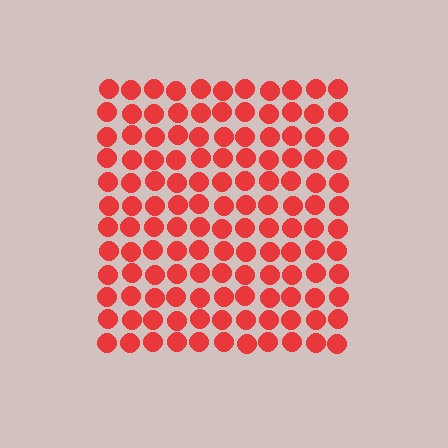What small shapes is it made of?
It is made of small circles.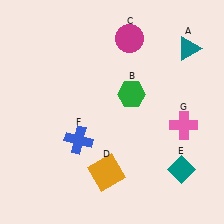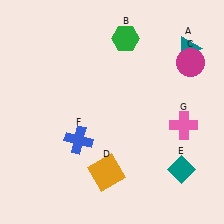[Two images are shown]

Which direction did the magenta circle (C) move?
The magenta circle (C) moved right.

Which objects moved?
The objects that moved are: the green hexagon (B), the magenta circle (C).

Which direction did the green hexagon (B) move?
The green hexagon (B) moved up.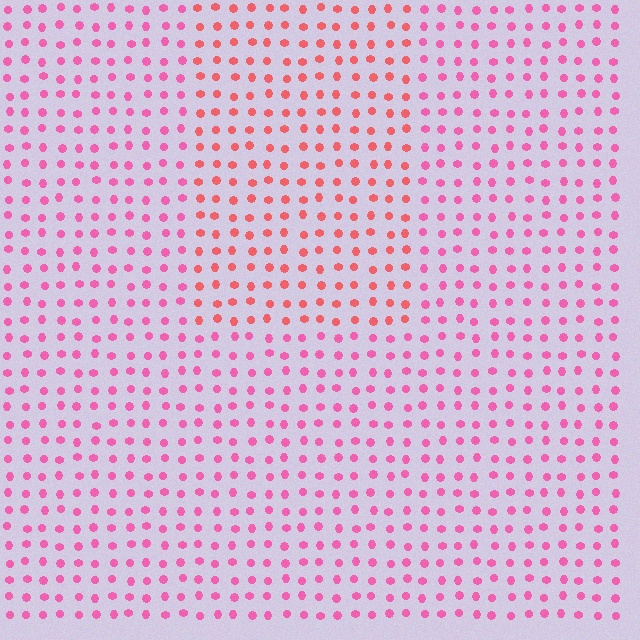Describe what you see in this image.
The image is filled with small pink elements in a uniform arrangement. A rectangle-shaped region is visible where the elements are tinted to a slightly different hue, forming a subtle color boundary.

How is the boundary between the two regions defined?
The boundary is defined purely by a slight shift in hue (about 29 degrees). Spacing, size, and orientation are identical on both sides.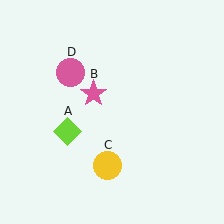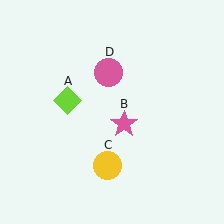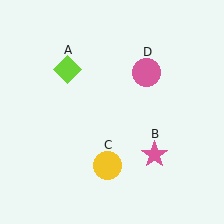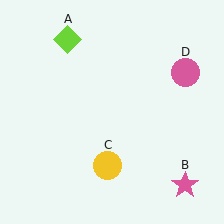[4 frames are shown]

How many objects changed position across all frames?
3 objects changed position: lime diamond (object A), pink star (object B), pink circle (object D).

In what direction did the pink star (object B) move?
The pink star (object B) moved down and to the right.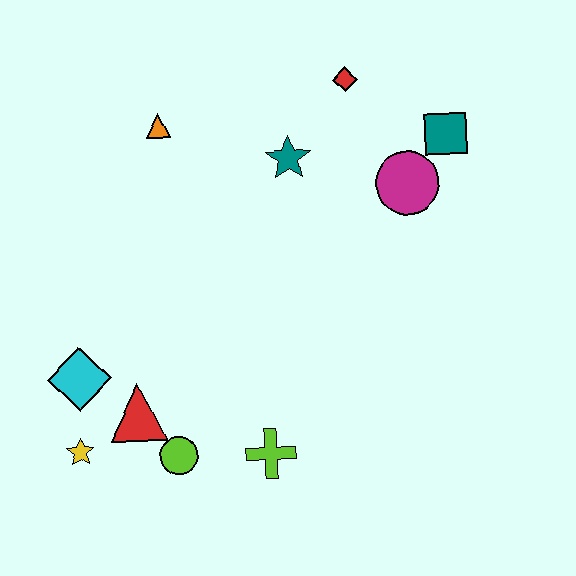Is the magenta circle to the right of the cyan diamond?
Yes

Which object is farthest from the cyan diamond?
The teal square is farthest from the cyan diamond.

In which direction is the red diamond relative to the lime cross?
The red diamond is above the lime cross.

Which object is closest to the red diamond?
The teal star is closest to the red diamond.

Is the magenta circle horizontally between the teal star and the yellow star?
No